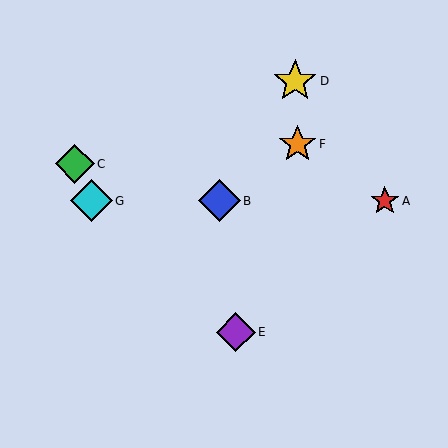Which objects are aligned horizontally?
Objects A, B, G are aligned horizontally.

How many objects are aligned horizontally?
3 objects (A, B, G) are aligned horizontally.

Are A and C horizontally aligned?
No, A is at y≈201 and C is at y≈164.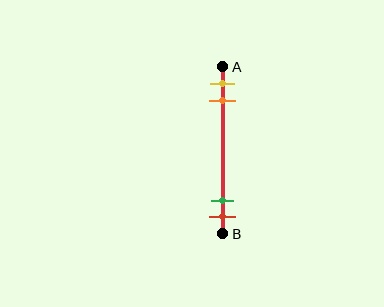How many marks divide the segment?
There are 4 marks dividing the segment.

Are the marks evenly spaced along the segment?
No, the marks are not evenly spaced.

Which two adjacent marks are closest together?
The green and red marks are the closest adjacent pair.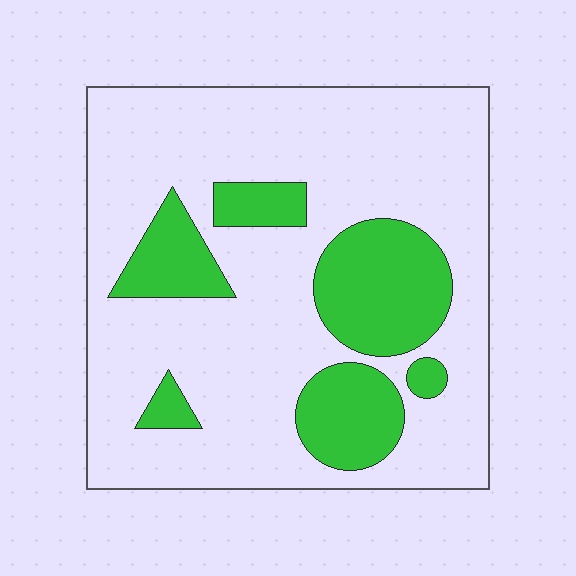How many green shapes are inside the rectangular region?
6.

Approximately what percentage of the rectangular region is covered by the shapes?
Approximately 25%.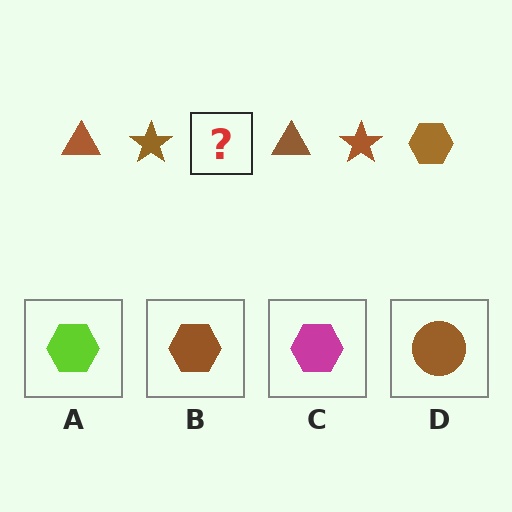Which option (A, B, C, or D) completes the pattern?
B.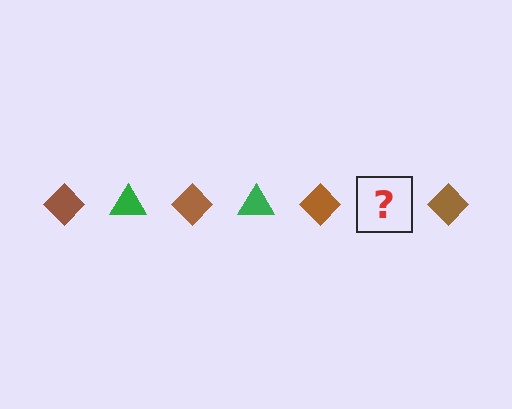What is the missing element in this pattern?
The missing element is a green triangle.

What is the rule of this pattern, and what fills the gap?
The rule is that the pattern alternates between brown diamond and green triangle. The gap should be filled with a green triangle.